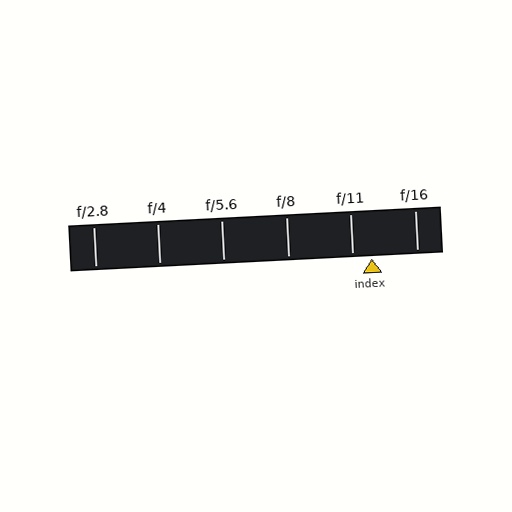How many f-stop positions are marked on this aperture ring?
There are 6 f-stop positions marked.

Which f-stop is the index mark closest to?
The index mark is closest to f/11.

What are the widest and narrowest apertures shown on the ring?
The widest aperture shown is f/2.8 and the narrowest is f/16.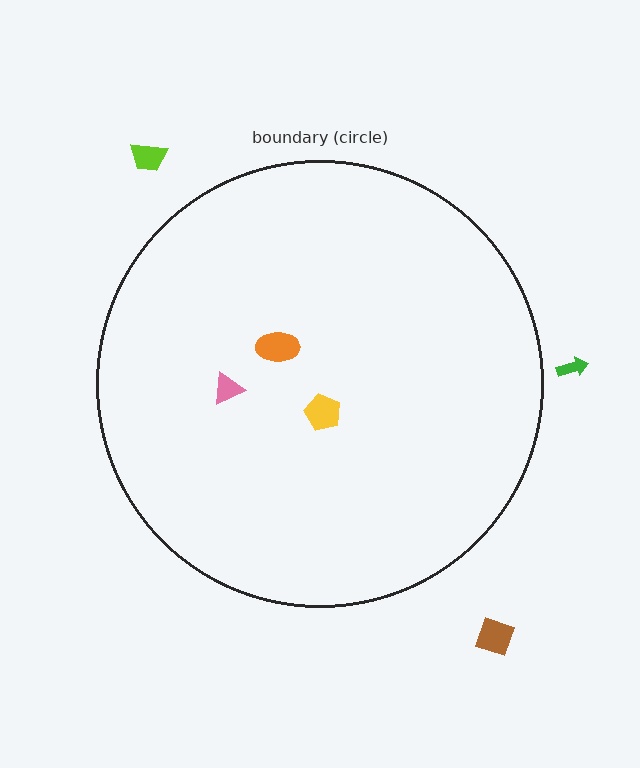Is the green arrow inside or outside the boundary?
Outside.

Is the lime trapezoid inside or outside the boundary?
Outside.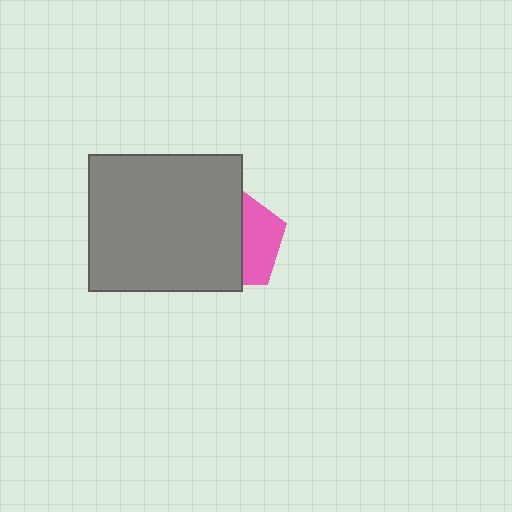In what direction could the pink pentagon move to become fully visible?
The pink pentagon could move right. That would shift it out from behind the gray rectangle entirely.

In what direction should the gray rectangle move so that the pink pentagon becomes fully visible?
The gray rectangle should move left. That is the shortest direction to clear the overlap and leave the pink pentagon fully visible.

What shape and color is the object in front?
The object in front is a gray rectangle.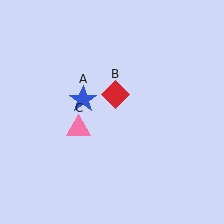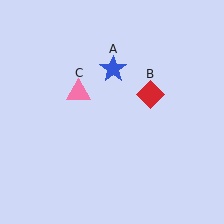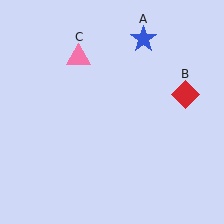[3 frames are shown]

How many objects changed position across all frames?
3 objects changed position: blue star (object A), red diamond (object B), pink triangle (object C).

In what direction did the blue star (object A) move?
The blue star (object A) moved up and to the right.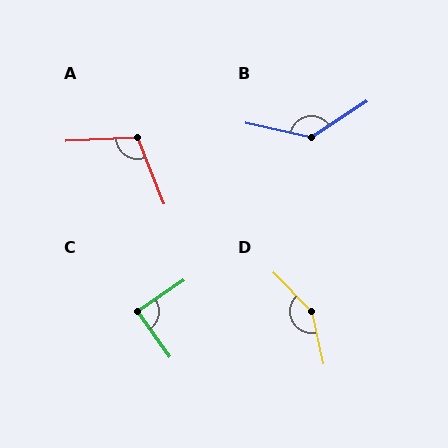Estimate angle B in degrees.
Approximately 134 degrees.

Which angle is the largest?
D, at approximately 147 degrees.